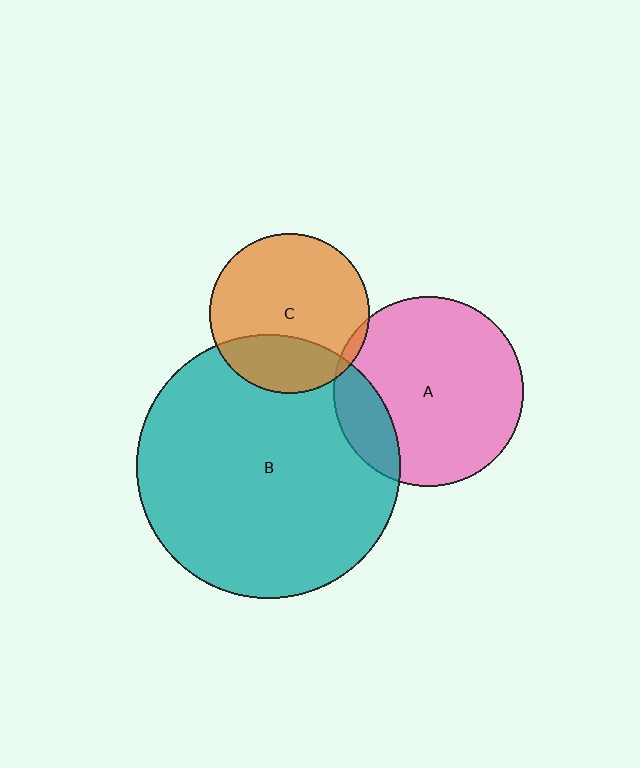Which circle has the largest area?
Circle B (teal).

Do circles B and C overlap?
Yes.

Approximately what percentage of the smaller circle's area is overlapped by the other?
Approximately 25%.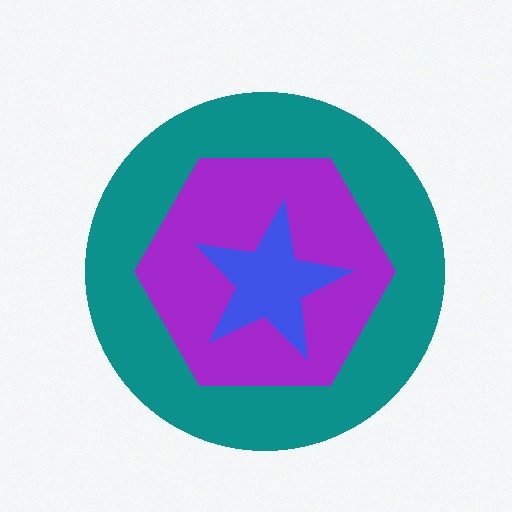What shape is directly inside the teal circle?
The purple hexagon.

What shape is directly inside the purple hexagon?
The blue star.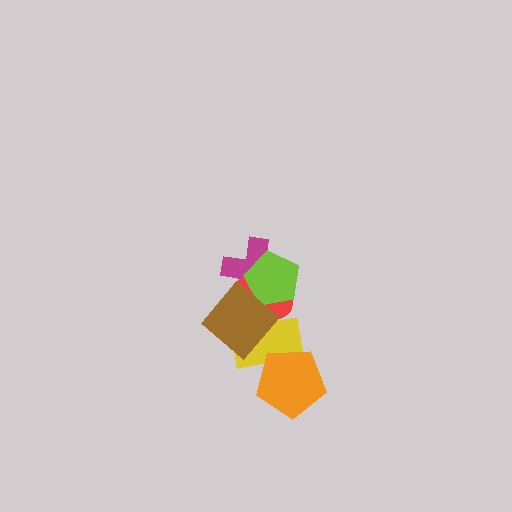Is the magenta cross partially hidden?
Yes, it is partially covered by another shape.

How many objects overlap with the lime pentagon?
3 objects overlap with the lime pentagon.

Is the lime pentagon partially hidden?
Yes, it is partially covered by another shape.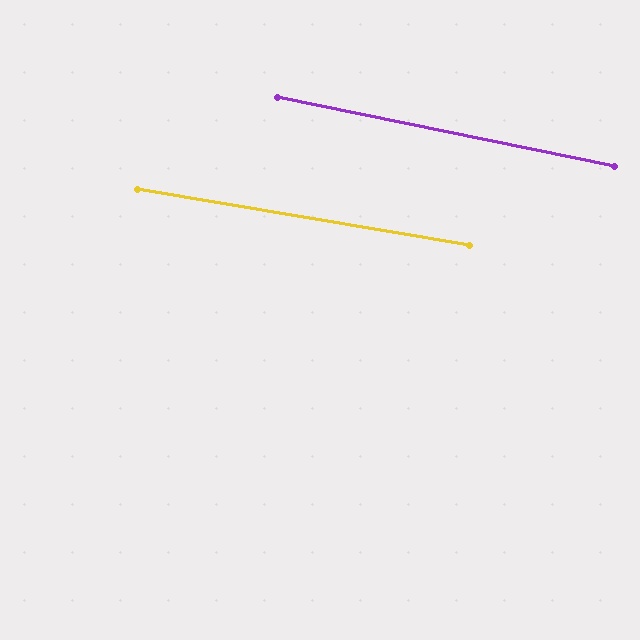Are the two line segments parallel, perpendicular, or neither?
Parallel — their directions differ by only 2.0°.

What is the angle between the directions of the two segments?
Approximately 2 degrees.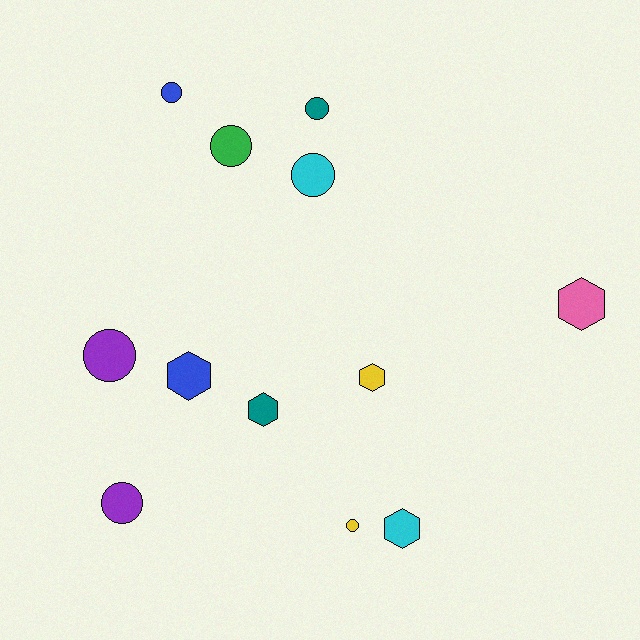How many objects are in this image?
There are 12 objects.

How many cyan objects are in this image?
There are 2 cyan objects.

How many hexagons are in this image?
There are 5 hexagons.